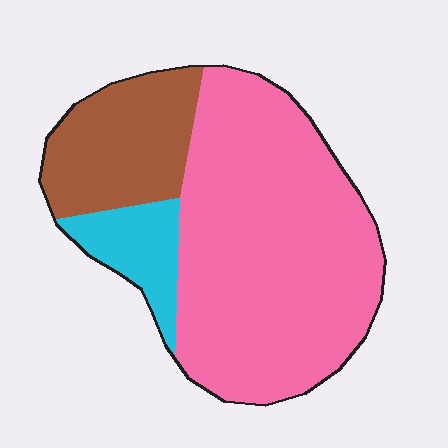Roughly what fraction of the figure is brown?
Brown covers 22% of the figure.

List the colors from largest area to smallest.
From largest to smallest: pink, brown, cyan.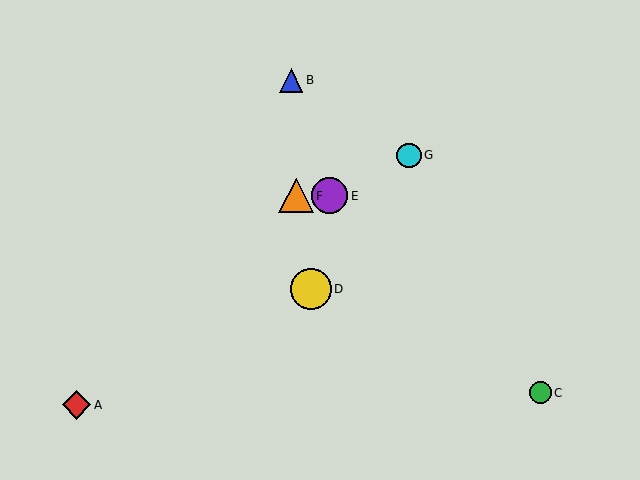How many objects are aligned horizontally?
2 objects (E, F) are aligned horizontally.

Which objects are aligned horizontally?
Objects E, F are aligned horizontally.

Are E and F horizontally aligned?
Yes, both are at y≈196.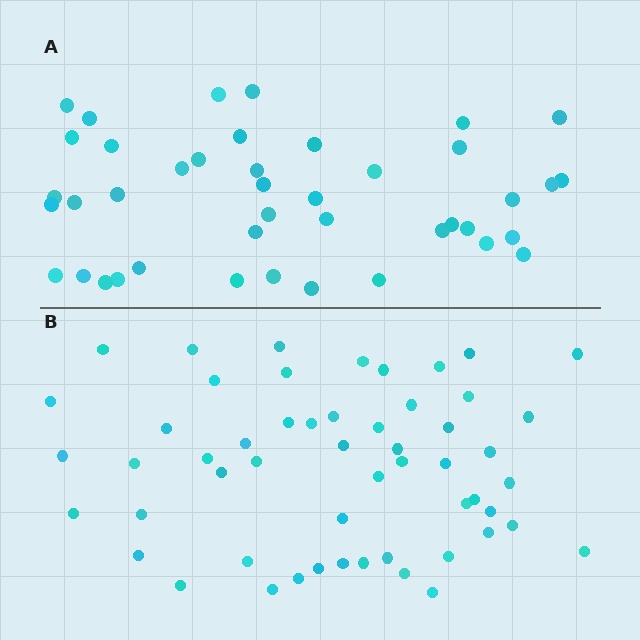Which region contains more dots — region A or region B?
Region B (the bottom region) has more dots.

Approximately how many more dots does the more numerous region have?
Region B has roughly 12 or so more dots than region A.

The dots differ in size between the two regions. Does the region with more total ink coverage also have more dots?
No. Region A has more total ink coverage because its dots are larger, but region B actually contains more individual dots. Total area can be misleading — the number of items is what matters here.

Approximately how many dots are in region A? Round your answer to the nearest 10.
About 40 dots. (The exact count is 42, which rounds to 40.)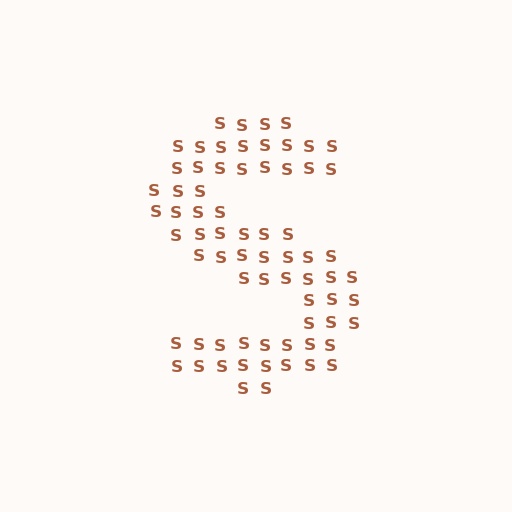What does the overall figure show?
The overall figure shows the letter S.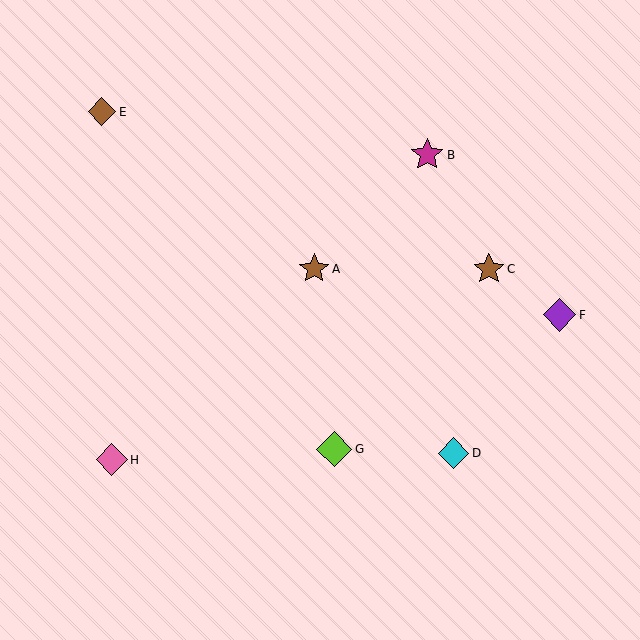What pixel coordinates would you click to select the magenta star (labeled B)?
Click at (427, 155) to select the magenta star B.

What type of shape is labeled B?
Shape B is a magenta star.